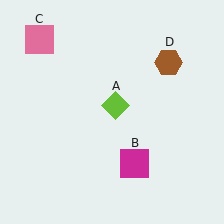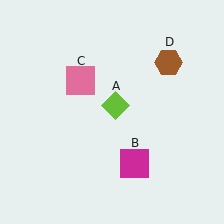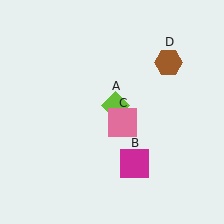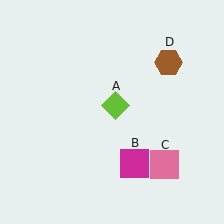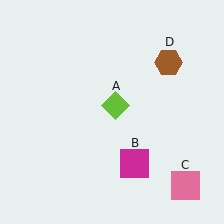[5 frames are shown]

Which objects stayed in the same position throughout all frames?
Lime diamond (object A) and magenta square (object B) and brown hexagon (object D) remained stationary.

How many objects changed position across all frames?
1 object changed position: pink square (object C).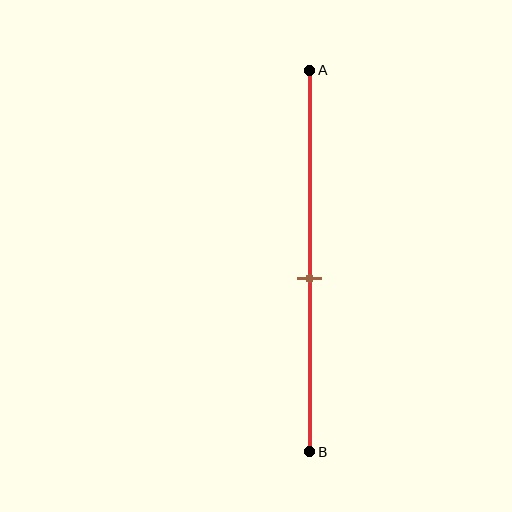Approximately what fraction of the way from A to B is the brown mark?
The brown mark is approximately 55% of the way from A to B.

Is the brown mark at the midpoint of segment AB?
No, the mark is at about 55% from A, not at the 50% midpoint.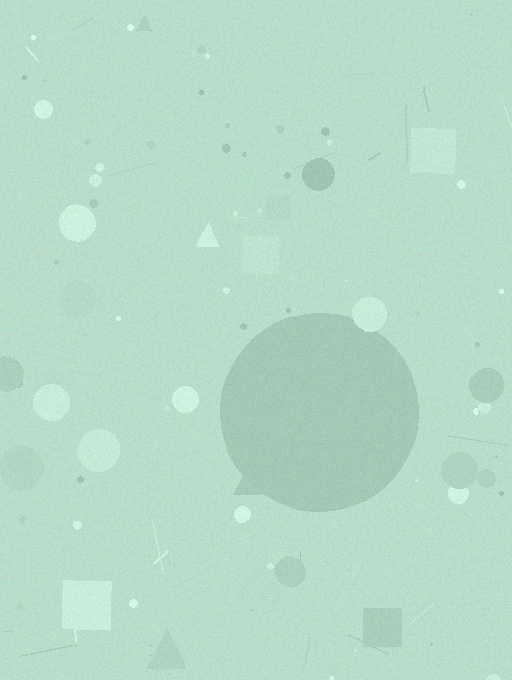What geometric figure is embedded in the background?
A circle is embedded in the background.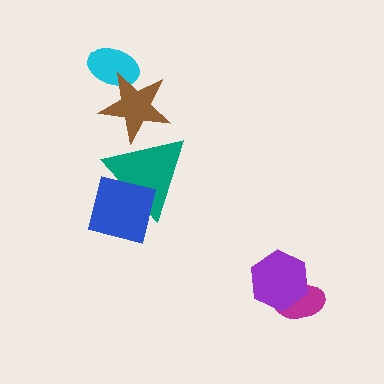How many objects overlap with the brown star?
2 objects overlap with the brown star.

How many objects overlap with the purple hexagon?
1 object overlaps with the purple hexagon.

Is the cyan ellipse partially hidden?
Yes, it is partially covered by another shape.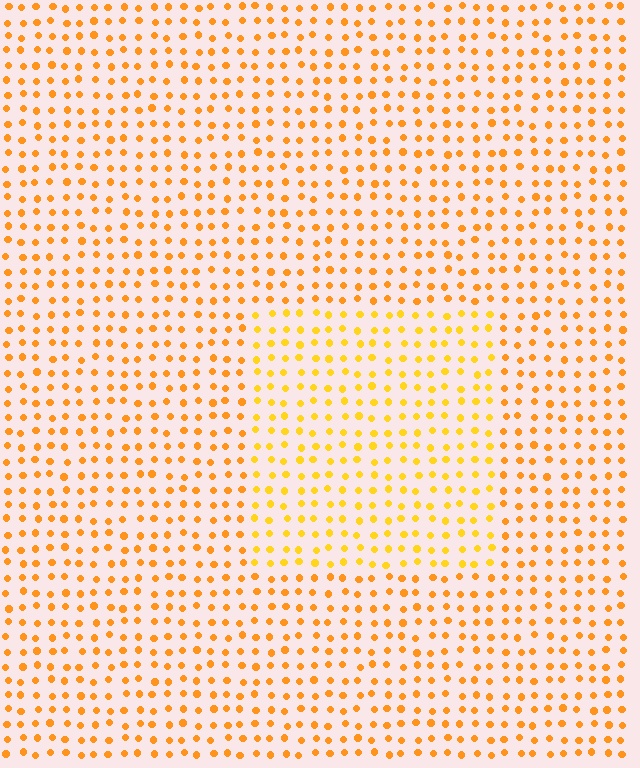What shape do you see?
I see a rectangle.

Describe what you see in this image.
The image is filled with small orange elements in a uniform arrangement. A rectangle-shaped region is visible where the elements are tinted to a slightly different hue, forming a subtle color boundary.